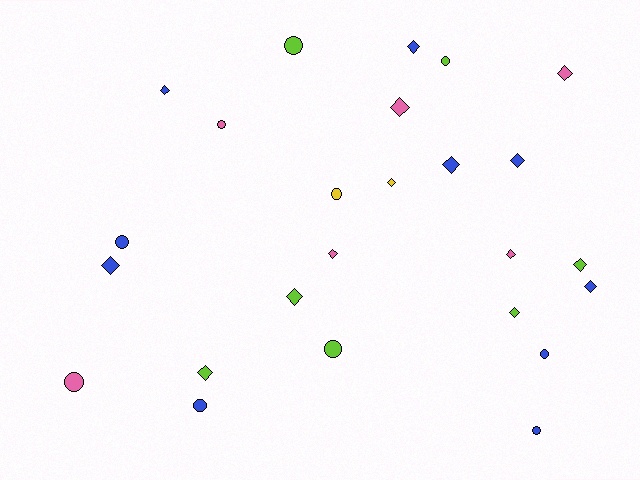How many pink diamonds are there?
There are 4 pink diamonds.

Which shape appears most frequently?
Diamond, with 15 objects.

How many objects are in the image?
There are 25 objects.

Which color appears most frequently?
Blue, with 10 objects.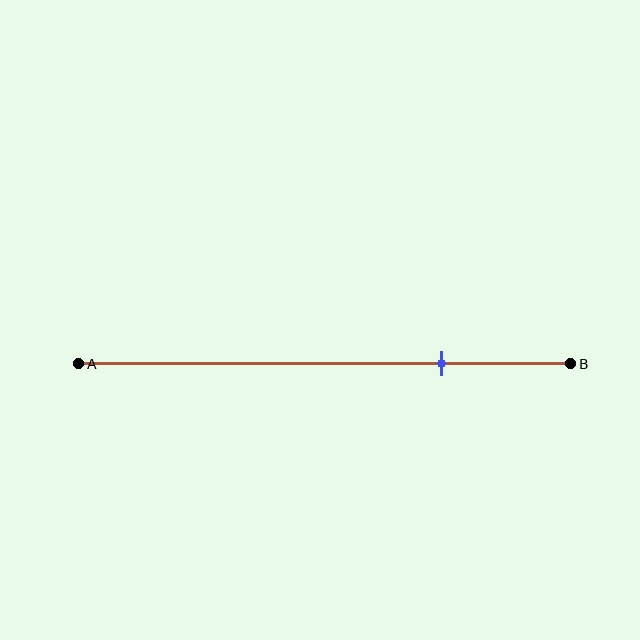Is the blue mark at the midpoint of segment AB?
No, the mark is at about 75% from A, not at the 50% midpoint.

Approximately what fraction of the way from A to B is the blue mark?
The blue mark is approximately 75% of the way from A to B.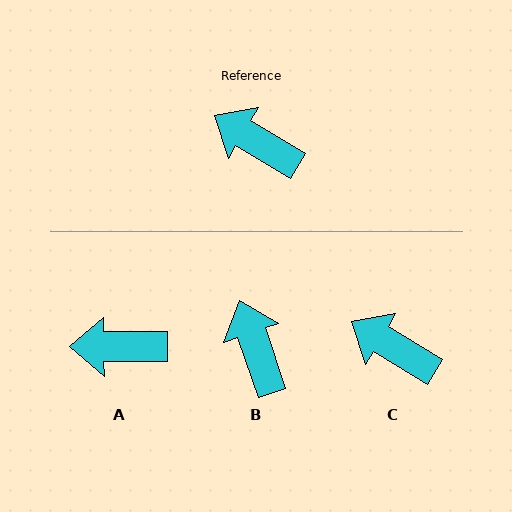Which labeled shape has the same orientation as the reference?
C.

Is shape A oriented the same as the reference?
No, it is off by about 31 degrees.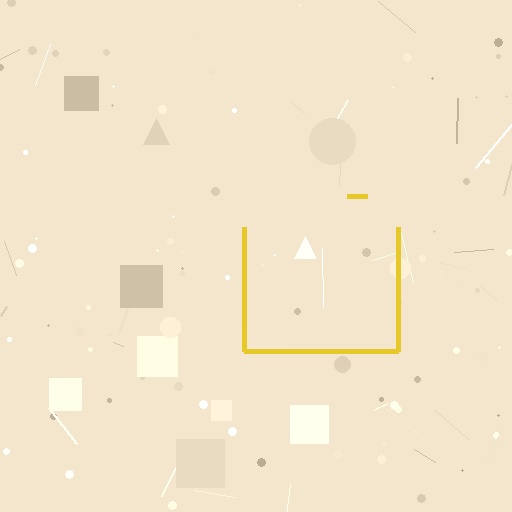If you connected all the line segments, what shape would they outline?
They would outline a square.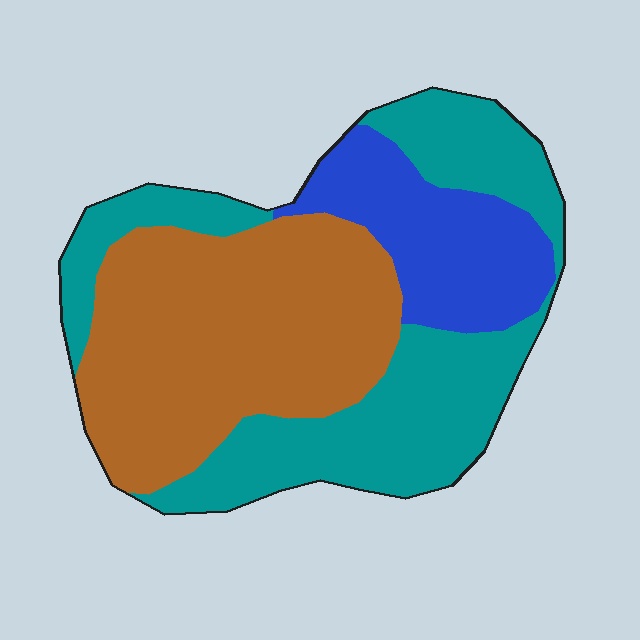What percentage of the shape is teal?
Teal covers around 40% of the shape.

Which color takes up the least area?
Blue, at roughly 20%.